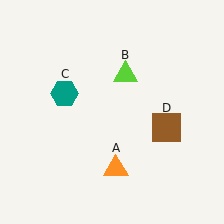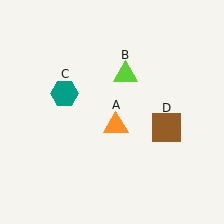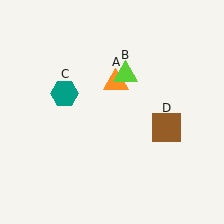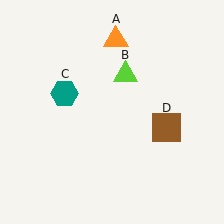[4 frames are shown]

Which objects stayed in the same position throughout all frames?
Lime triangle (object B) and teal hexagon (object C) and brown square (object D) remained stationary.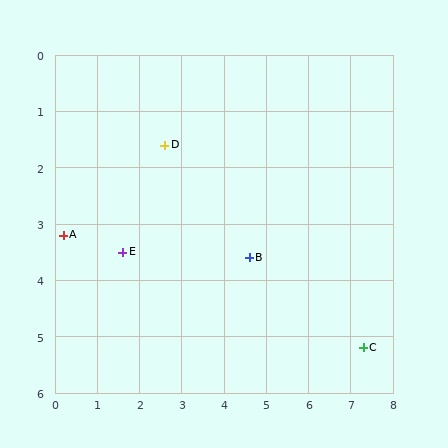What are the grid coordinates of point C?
Point C is at approximately (7.3, 5.2).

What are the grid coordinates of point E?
Point E is at approximately (1.6, 3.5).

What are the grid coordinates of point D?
Point D is at approximately (2.6, 1.6).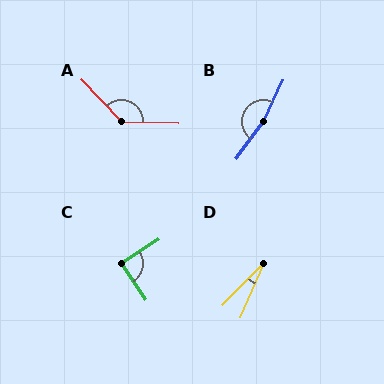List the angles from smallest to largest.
D (22°), C (89°), A (135°), B (170°).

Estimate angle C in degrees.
Approximately 89 degrees.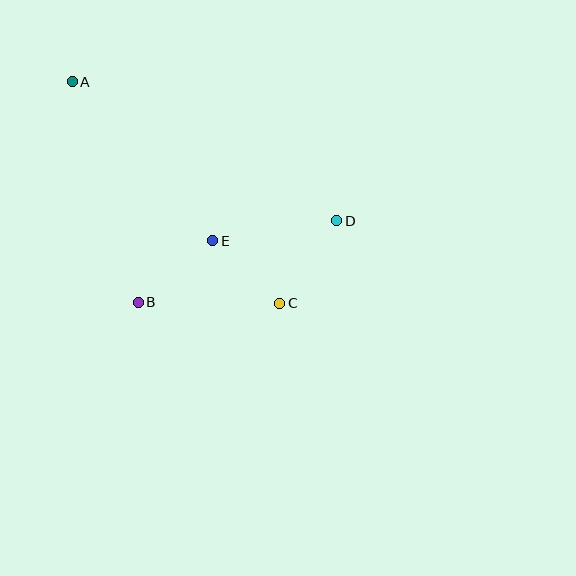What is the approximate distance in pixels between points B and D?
The distance between B and D is approximately 215 pixels.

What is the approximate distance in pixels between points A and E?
The distance between A and E is approximately 212 pixels.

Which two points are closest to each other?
Points C and E are closest to each other.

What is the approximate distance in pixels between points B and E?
The distance between B and E is approximately 97 pixels.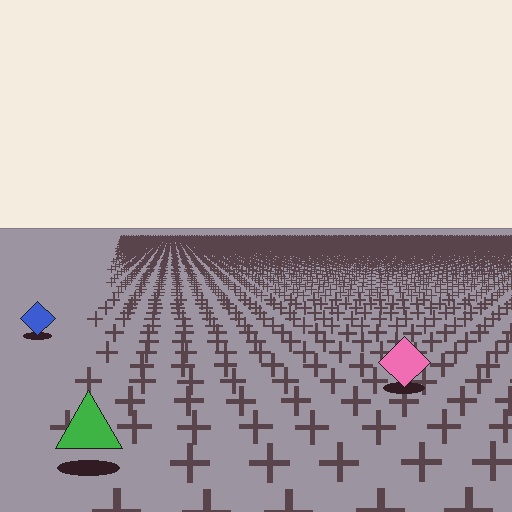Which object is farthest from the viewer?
The blue diamond is farthest from the viewer. It appears smaller and the ground texture around it is denser.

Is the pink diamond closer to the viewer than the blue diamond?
Yes. The pink diamond is closer — you can tell from the texture gradient: the ground texture is coarser near it.